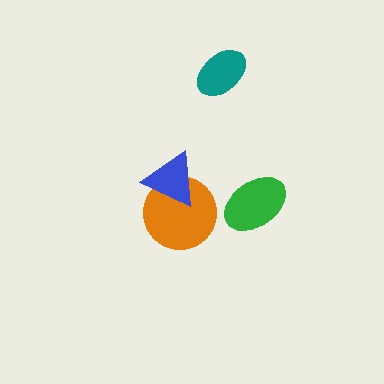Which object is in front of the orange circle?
The blue triangle is in front of the orange circle.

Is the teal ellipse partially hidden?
No, no other shape covers it.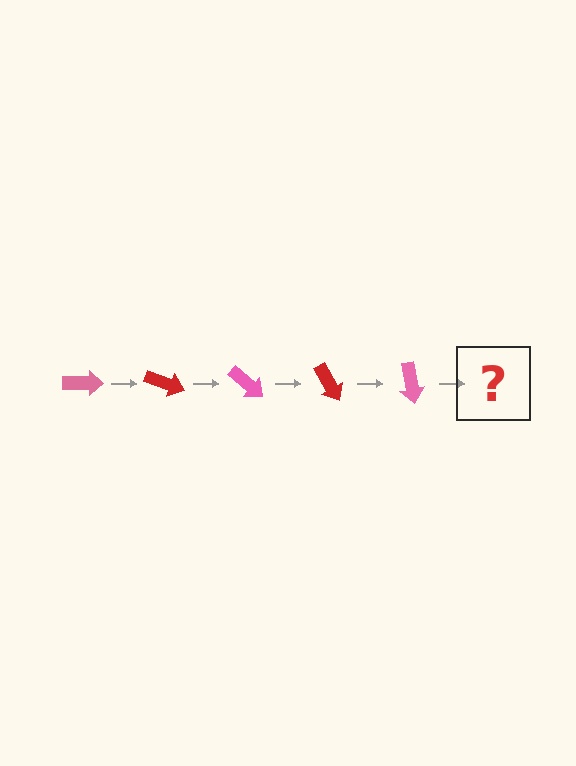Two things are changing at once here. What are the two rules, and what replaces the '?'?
The two rules are that it rotates 20 degrees each step and the color cycles through pink and red. The '?' should be a red arrow, rotated 100 degrees from the start.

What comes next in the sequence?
The next element should be a red arrow, rotated 100 degrees from the start.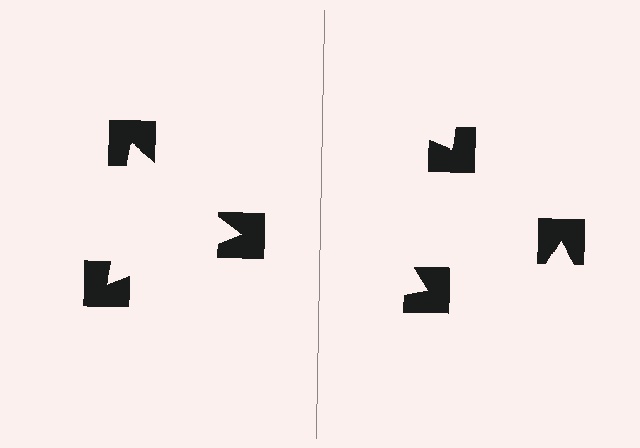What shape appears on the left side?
An illusory triangle.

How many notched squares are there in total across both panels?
6 — 3 on each side.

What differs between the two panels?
The notched squares are positioned identically on both sides; only the wedge orientations differ. On the left they align to a triangle; on the right they are misaligned.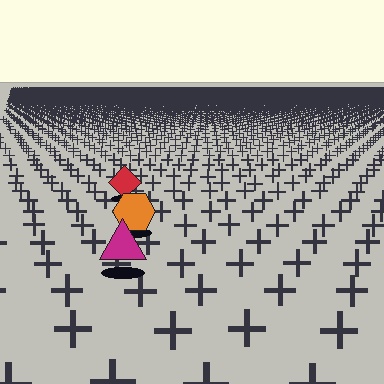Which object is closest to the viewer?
The magenta triangle is closest. The texture marks near it are larger and more spread out.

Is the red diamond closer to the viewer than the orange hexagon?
No. The orange hexagon is closer — you can tell from the texture gradient: the ground texture is coarser near it.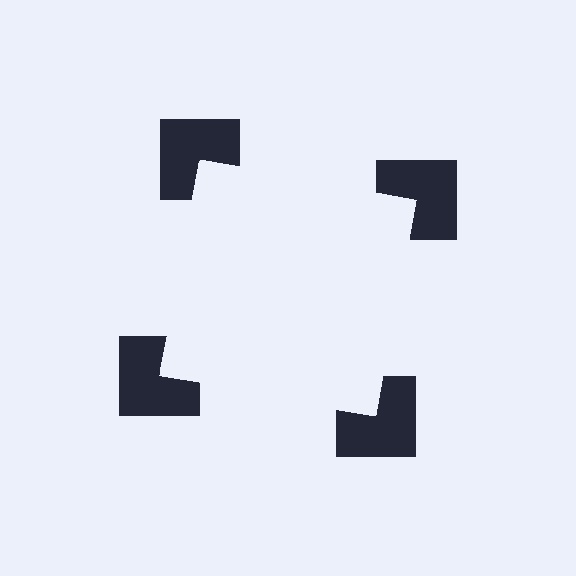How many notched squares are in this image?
There are 4 — one at each vertex of the illusory square.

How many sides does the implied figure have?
4 sides.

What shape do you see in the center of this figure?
An illusory square — its edges are inferred from the aligned wedge cuts in the notched squares, not physically drawn.